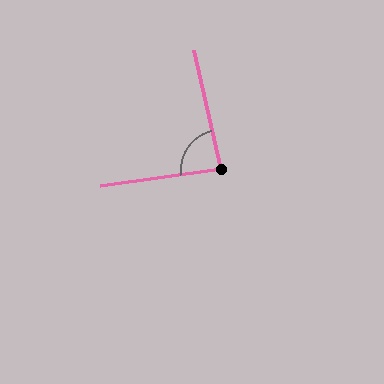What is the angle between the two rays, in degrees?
Approximately 85 degrees.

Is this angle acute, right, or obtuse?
It is acute.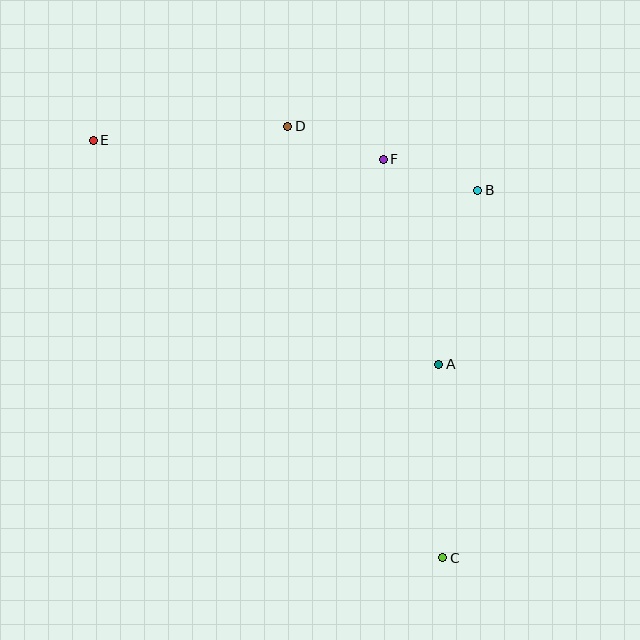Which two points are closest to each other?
Points B and F are closest to each other.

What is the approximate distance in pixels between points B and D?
The distance between B and D is approximately 201 pixels.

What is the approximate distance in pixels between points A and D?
The distance between A and D is approximately 282 pixels.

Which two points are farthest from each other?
Points C and E are farthest from each other.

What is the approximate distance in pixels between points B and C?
The distance between B and C is approximately 369 pixels.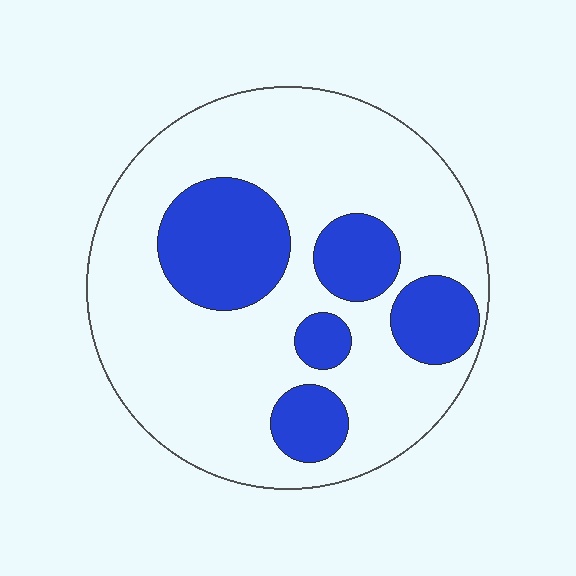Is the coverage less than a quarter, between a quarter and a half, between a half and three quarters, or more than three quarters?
Between a quarter and a half.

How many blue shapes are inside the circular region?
5.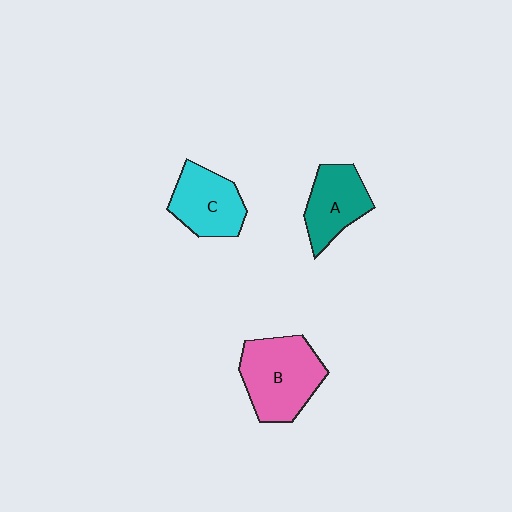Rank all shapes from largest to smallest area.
From largest to smallest: B (pink), C (cyan), A (teal).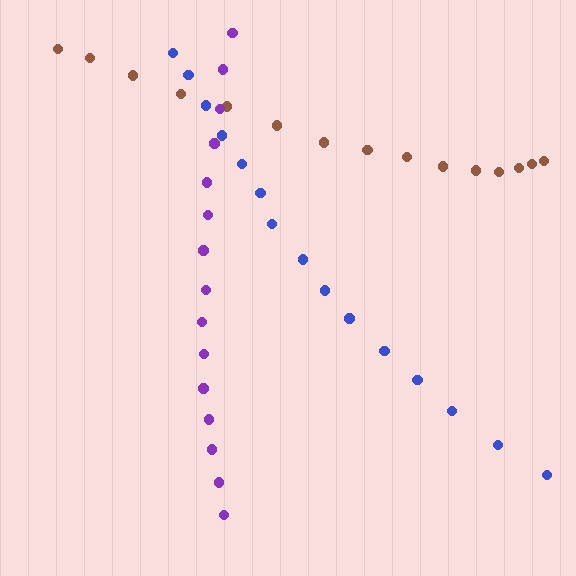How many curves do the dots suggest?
There are 3 distinct paths.